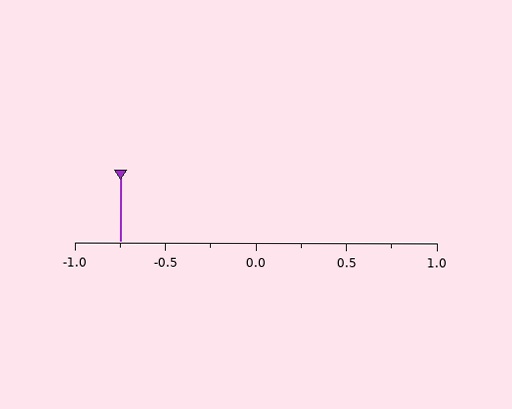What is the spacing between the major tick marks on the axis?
The major ticks are spaced 0.5 apart.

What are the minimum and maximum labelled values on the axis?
The axis runs from -1.0 to 1.0.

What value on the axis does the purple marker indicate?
The marker indicates approximately -0.75.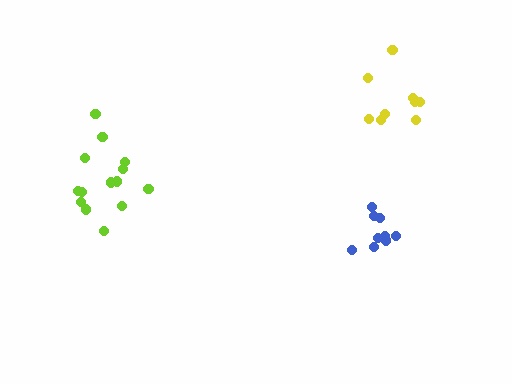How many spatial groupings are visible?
There are 3 spatial groupings.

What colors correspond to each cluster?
The clusters are colored: blue, yellow, lime.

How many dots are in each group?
Group 1: 10 dots, Group 2: 9 dots, Group 3: 14 dots (33 total).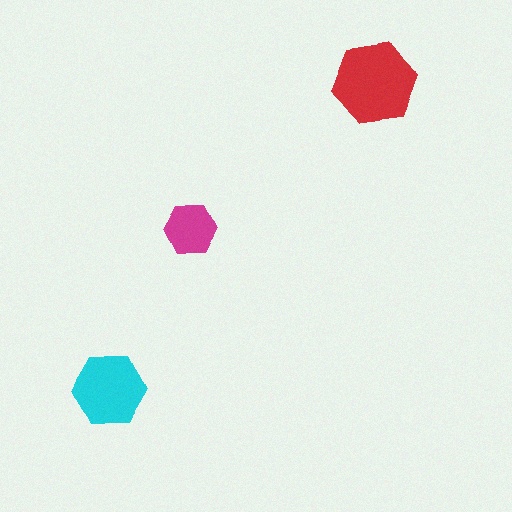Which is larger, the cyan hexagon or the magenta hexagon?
The cyan one.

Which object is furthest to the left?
The cyan hexagon is leftmost.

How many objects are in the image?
There are 3 objects in the image.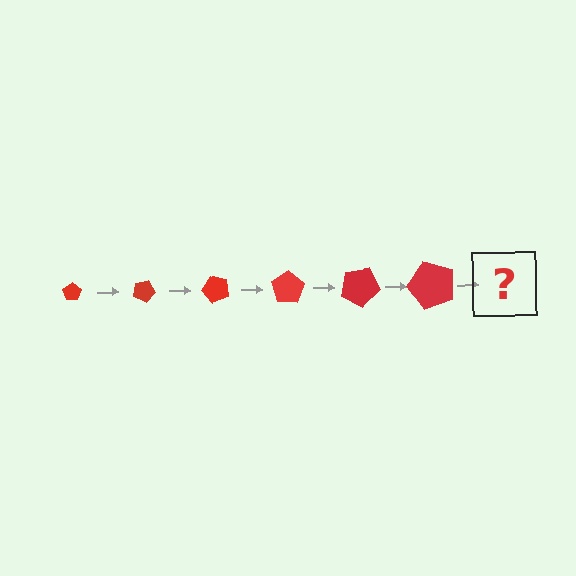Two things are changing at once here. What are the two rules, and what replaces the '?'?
The two rules are that the pentagon grows larger each step and it rotates 25 degrees each step. The '?' should be a pentagon, larger than the previous one and rotated 150 degrees from the start.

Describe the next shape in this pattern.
It should be a pentagon, larger than the previous one and rotated 150 degrees from the start.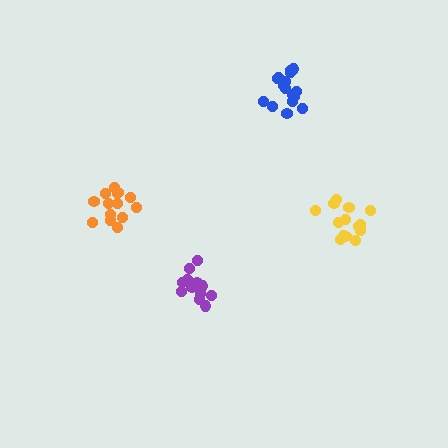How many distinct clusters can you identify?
There are 4 distinct clusters.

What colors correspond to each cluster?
The clusters are colored: blue, yellow, purple, orange.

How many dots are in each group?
Group 1: 16 dots, Group 2: 15 dots, Group 3: 12 dots, Group 4: 14 dots (57 total).